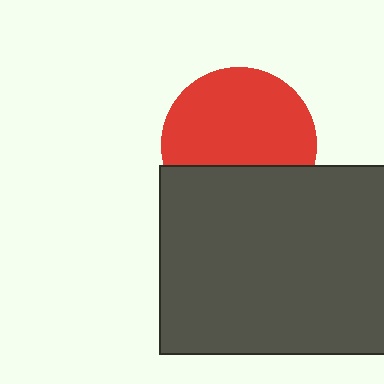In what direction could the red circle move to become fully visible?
The red circle could move up. That would shift it out from behind the dark gray rectangle entirely.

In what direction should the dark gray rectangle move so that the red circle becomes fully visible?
The dark gray rectangle should move down. That is the shortest direction to clear the overlap and leave the red circle fully visible.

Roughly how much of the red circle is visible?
Most of it is visible (roughly 67%).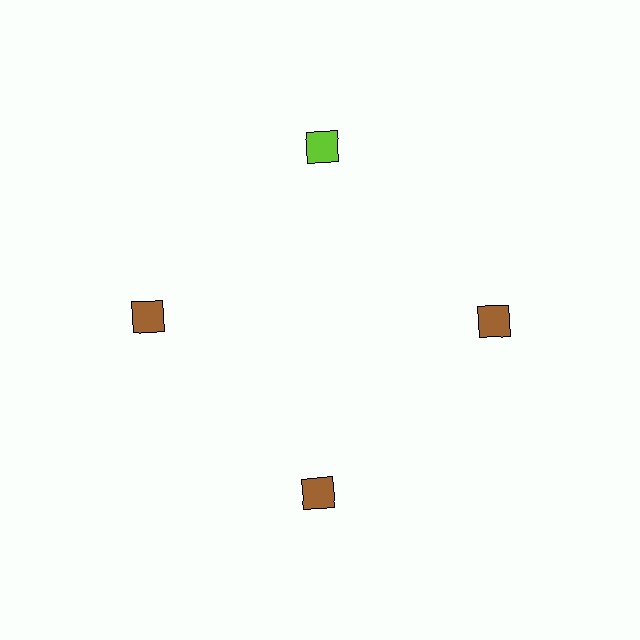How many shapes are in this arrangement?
There are 4 shapes arranged in a ring pattern.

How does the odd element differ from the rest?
It has a different color: lime instead of brown.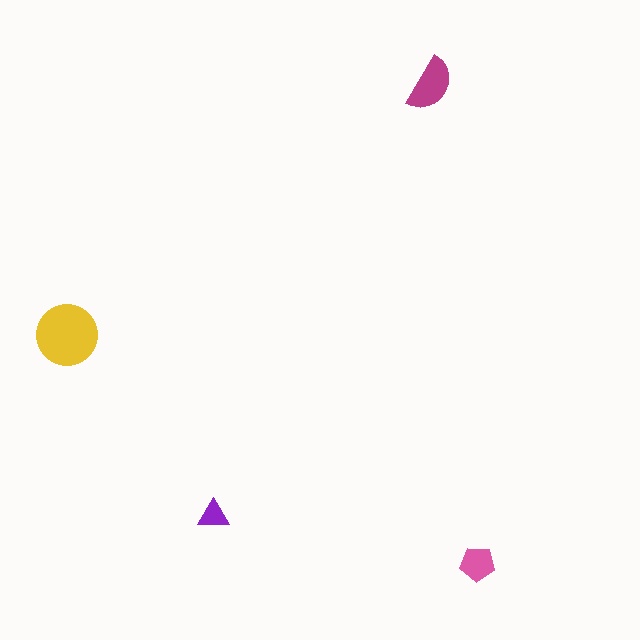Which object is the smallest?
The purple triangle.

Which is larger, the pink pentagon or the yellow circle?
The yellow circle.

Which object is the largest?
The yellow circle.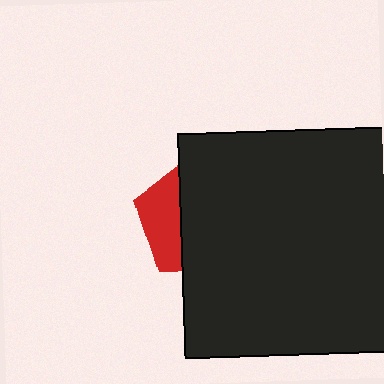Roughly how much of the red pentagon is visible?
A small part of it is visible (roughly 33%).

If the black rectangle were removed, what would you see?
You would see the complete red pentagon.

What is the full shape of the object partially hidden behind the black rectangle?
The partially hidden object is a red pentagon.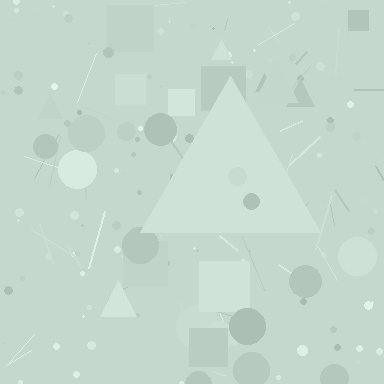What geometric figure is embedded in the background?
A triangle is embedded in the background.